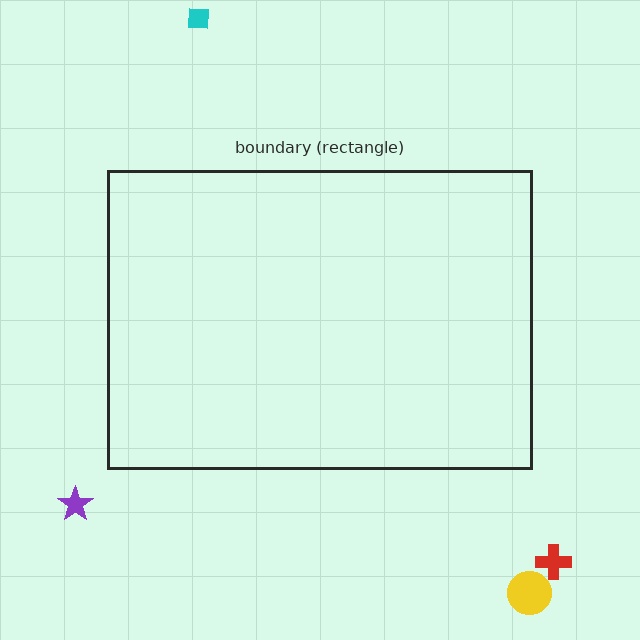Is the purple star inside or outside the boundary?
Outside.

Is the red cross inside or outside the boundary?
Outside.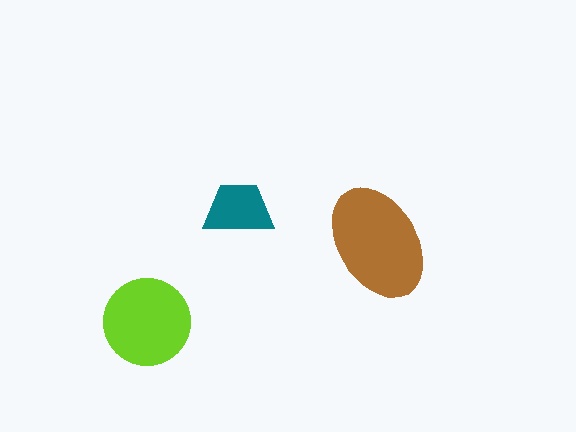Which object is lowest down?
The lime circle is bottommost.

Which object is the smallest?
The teal trapezoid.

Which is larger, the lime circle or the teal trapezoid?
The lime circle.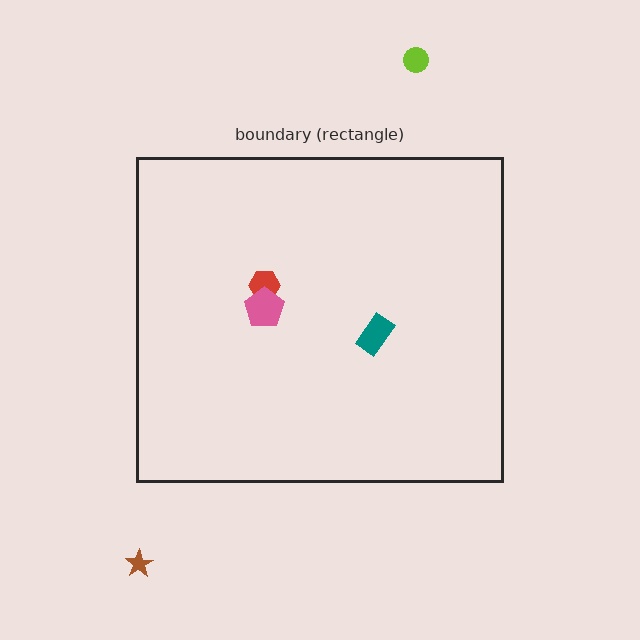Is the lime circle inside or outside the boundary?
Outside.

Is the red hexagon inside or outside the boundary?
Inside.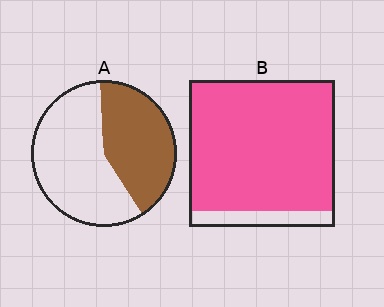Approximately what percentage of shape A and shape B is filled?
A is approximately 40% and B is approximately 90%.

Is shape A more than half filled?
No.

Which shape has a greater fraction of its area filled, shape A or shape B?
Shape B.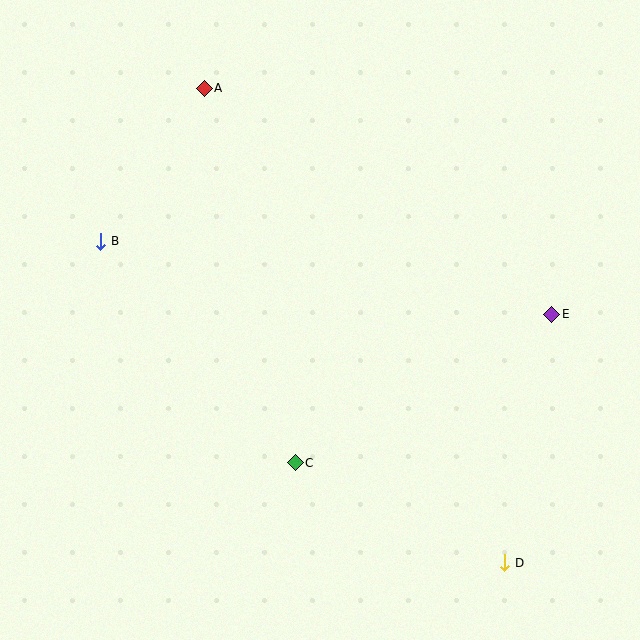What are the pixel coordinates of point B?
Point B is at (101, 241).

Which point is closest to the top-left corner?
Point A is closest to the top-left corner.